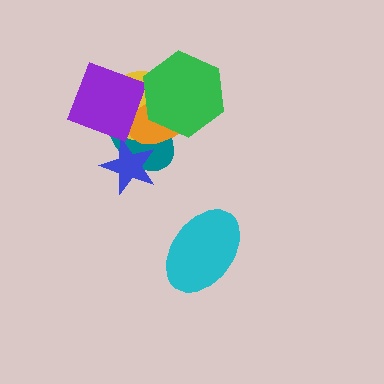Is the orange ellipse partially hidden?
Yes, it is partially covered by another shape.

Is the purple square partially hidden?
No, no other shape covers it.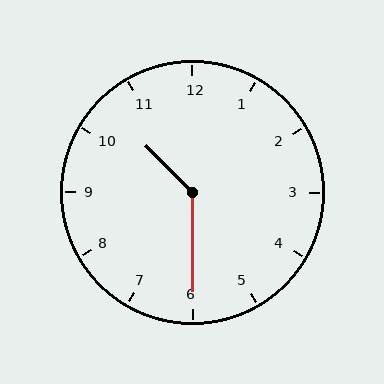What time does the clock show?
10:30.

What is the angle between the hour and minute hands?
Approximately 135 degrees.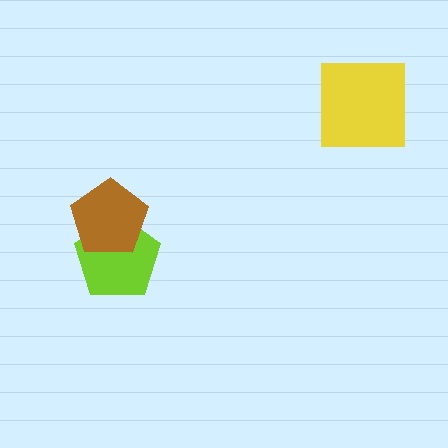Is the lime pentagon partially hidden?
Yes, it is partially covered by another shape.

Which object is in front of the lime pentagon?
The brown pentagon is in front of the lime pentagon.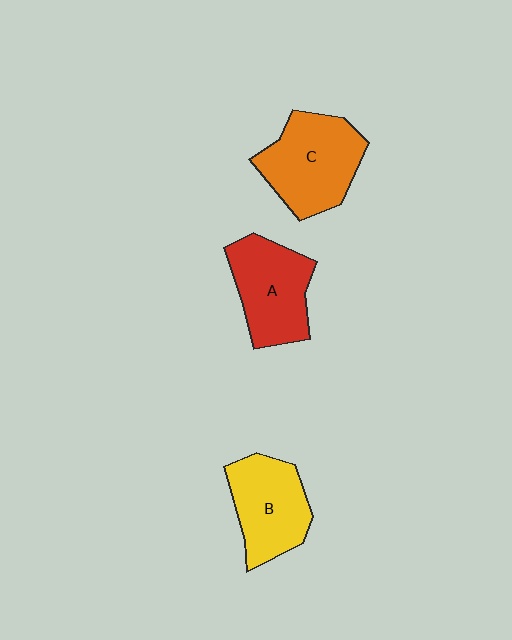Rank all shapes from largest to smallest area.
From largest to smallest: C (orange), A (red), B (yellow).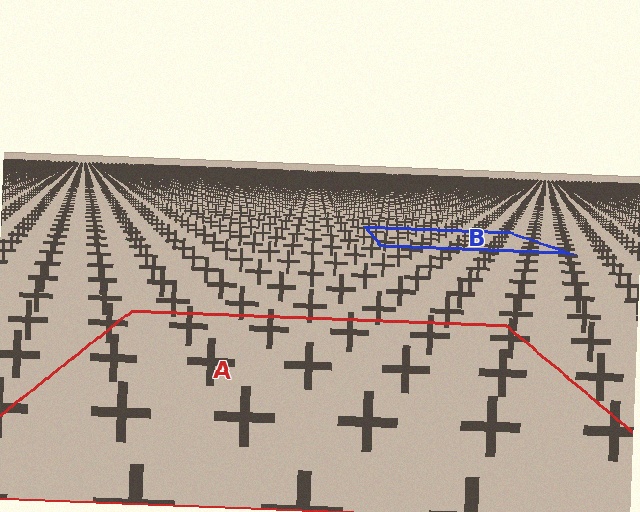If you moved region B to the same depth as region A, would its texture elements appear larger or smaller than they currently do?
They would appear larger. At a closer depth, the same texture elements are projected at a bigger on-screen size.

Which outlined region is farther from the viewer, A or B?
Region B is farther from the viewer — the texture elements inside it appear smaller and more densely packed.